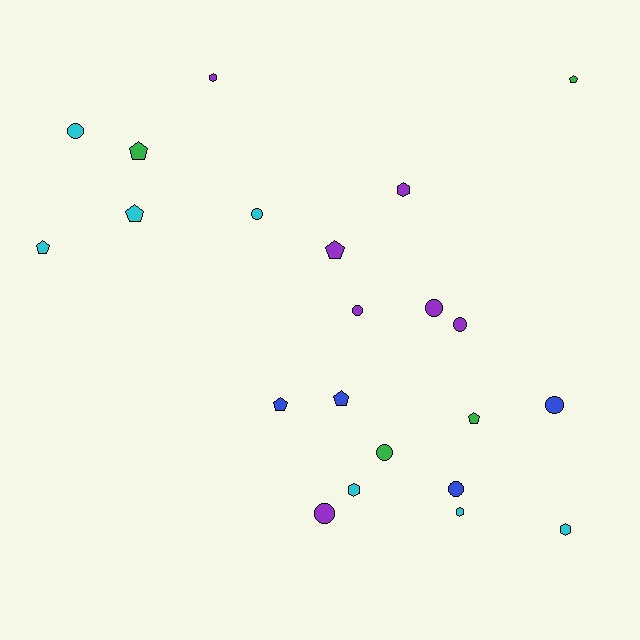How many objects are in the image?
There are 22 objects.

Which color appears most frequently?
Purple, with 7 objects.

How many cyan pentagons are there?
There are 2 cyan pentagons.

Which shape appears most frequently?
Circle, with 9 objects.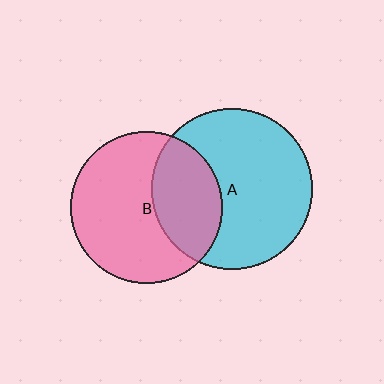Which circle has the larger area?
Circle A (cyan).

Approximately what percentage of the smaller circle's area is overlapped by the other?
Approximately 35%.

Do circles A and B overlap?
Yes.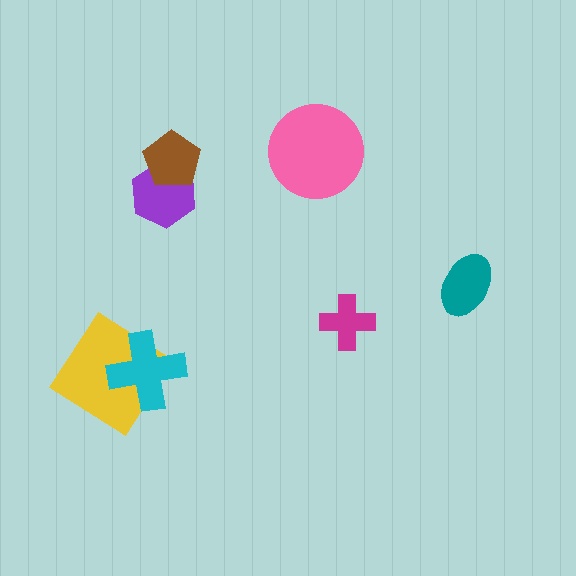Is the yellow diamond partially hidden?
Yes, it is partially covered by another shape.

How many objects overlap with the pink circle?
0 objects overlap with the pink circle.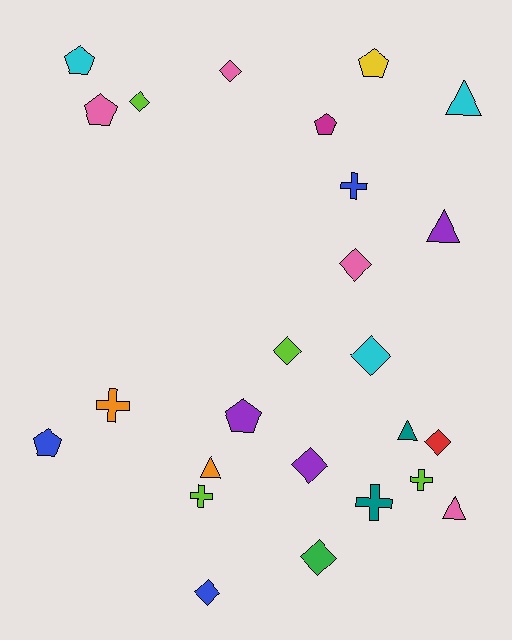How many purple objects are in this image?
There are 3 purple objects.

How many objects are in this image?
There are 25 objects.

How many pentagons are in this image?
There are 6 pentagons.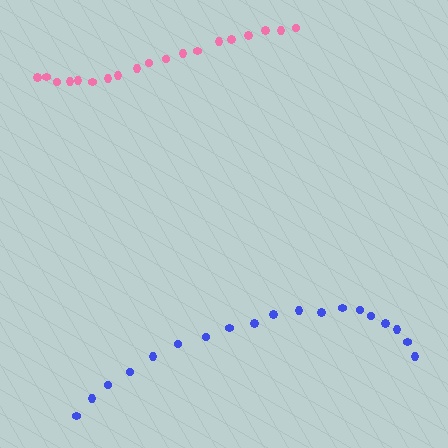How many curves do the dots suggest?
There are 2 distinct paths.